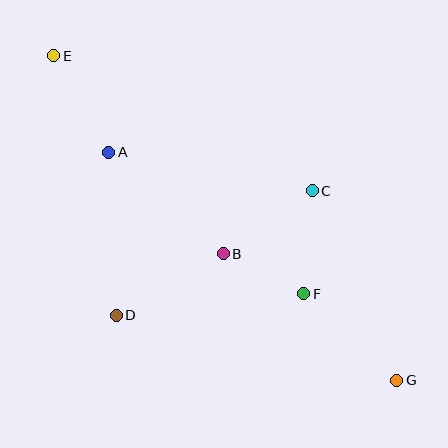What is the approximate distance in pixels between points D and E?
The distance between D and E is approximately 267 pixels.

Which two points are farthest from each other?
Points E and G are farthest from each other.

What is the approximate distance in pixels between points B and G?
The distance between B and G is approximately 215 pixels.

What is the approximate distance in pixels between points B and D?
The distance between B and D is approximately 124 pixels.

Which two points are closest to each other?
Points B and F are closest to each other.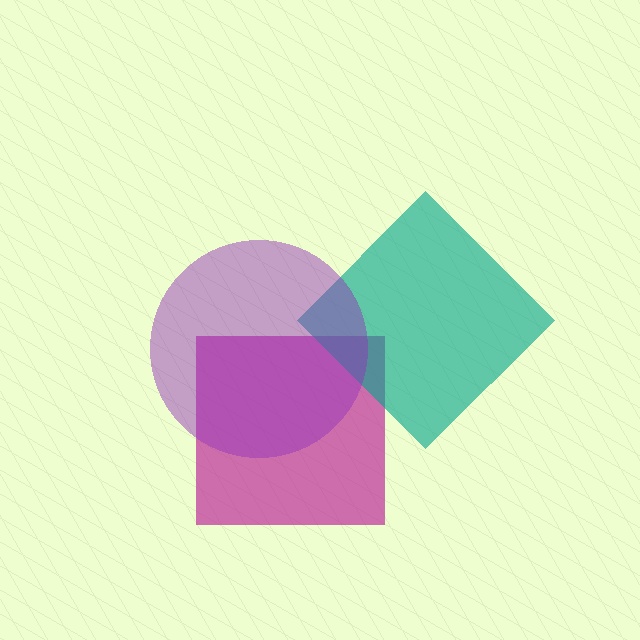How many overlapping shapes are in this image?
There are 3 overlapping shapes in the image.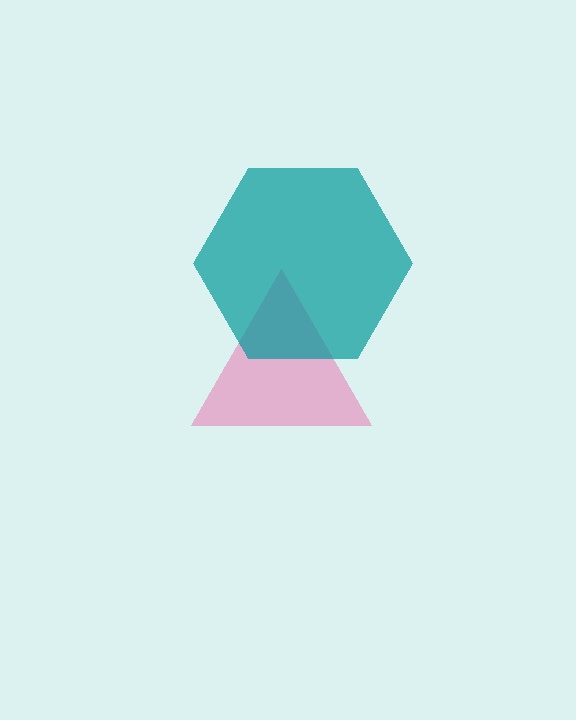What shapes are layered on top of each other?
The layered shapes are: a pink triangle, a teal hexagon.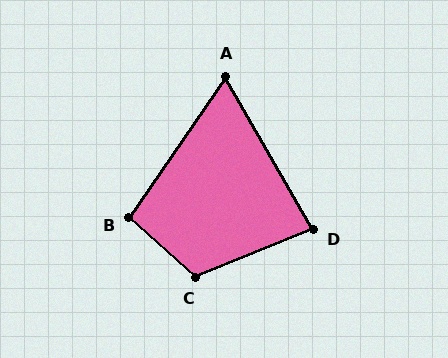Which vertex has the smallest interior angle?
A, at approximately 64 degrees.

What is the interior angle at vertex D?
Approximately 82 degrees (acute).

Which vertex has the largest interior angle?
C, at approximately 116 degrees.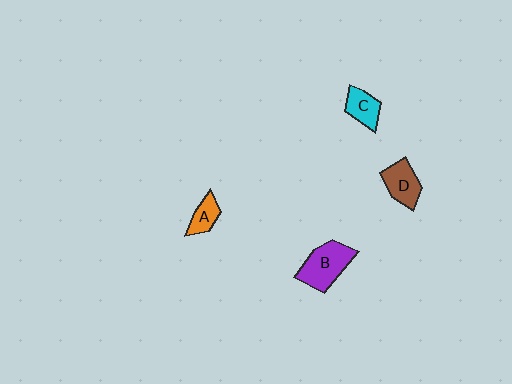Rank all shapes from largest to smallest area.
From largest to smallest: B (purple), D (brown), C (cyan), A (orange).